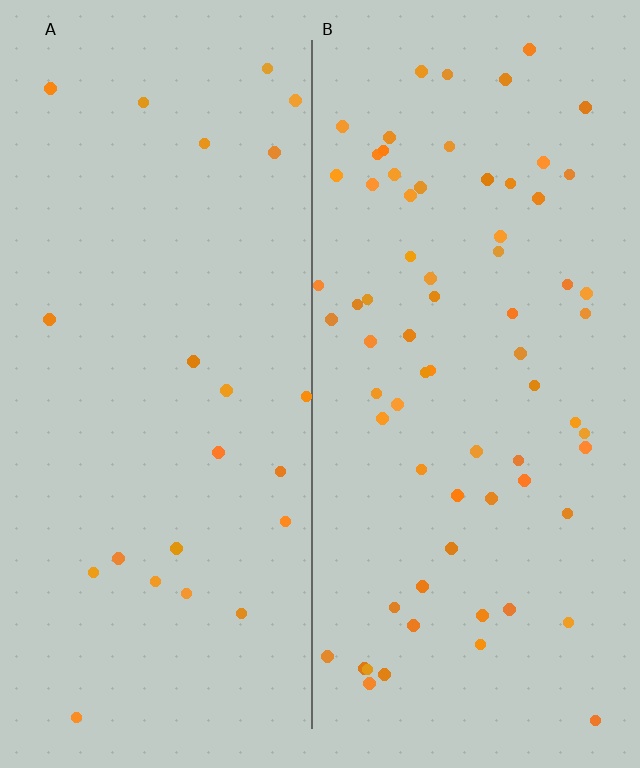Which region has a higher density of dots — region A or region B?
B (the right).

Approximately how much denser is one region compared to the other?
Approximately 3.1× — region B over region A.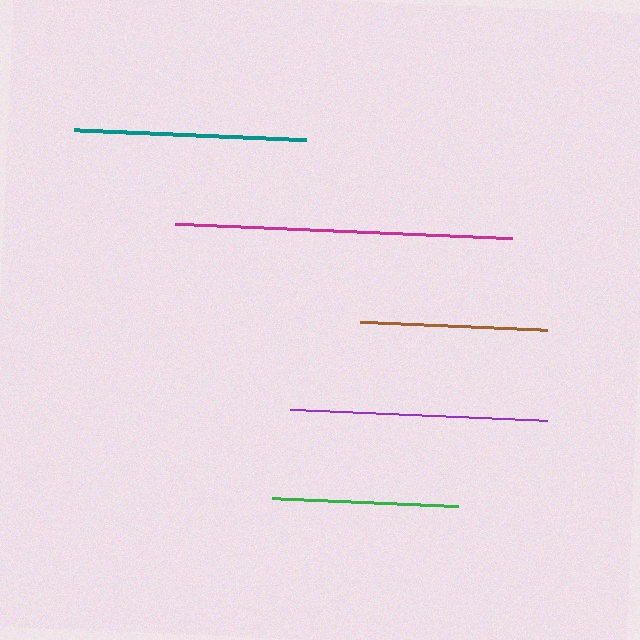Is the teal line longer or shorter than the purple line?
The purple line is longer than the teal line.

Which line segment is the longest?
The magenta line is the longest at approximately 336 pixels.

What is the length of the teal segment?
The teal segment is approximately 233 pixels long.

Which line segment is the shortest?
The green line is the shortest at approximately 186 pixels.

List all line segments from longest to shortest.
From longest to shortest: magenta, purple, teal, brown, green.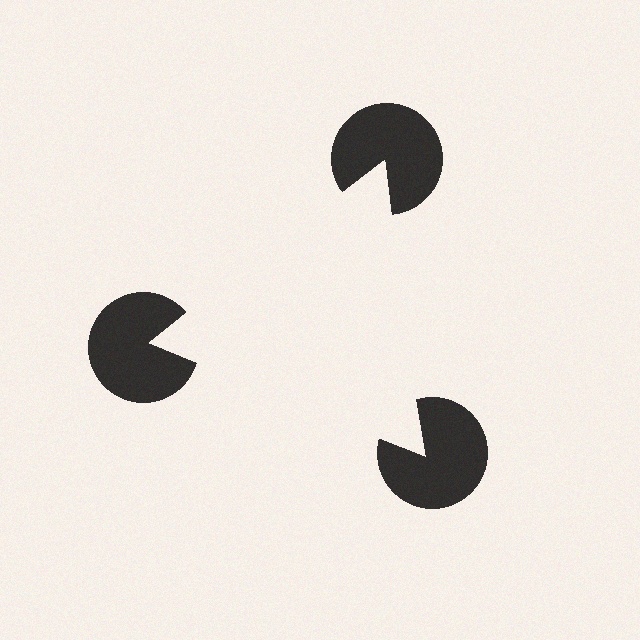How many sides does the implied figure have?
3 sides.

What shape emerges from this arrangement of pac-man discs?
An illusory triangle — its edges are inferred from the aligned wedge cuts in the pac-man discs, not physically drawn.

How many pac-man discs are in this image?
There are 3 — one at each vertex of the illusory triangle.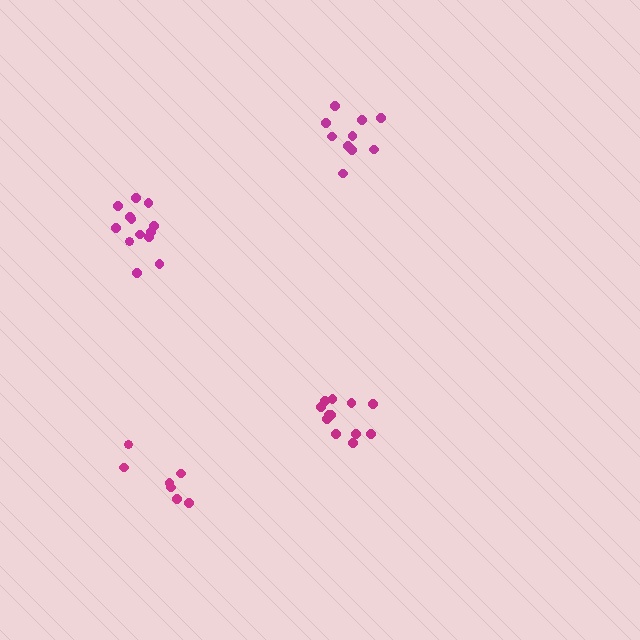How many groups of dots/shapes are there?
There are 4 groups.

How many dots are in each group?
Group 1: 13 dots, Group 2: 12 dots, Group 3: 8 dots, Group 4: 10 dots (43 total).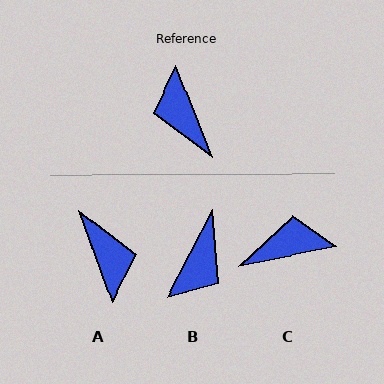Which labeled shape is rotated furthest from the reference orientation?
A, about 179 degrees away.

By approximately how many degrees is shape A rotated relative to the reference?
Approximately 179 degrees counter-clockwise.